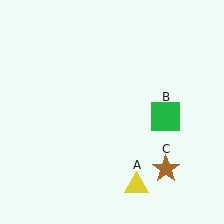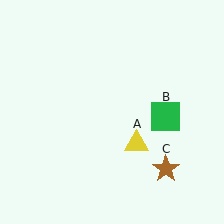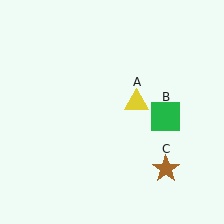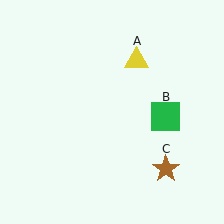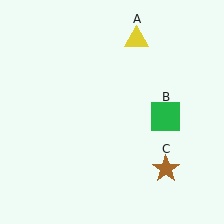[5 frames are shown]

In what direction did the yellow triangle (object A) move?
The yellow triangle (object A) moved up.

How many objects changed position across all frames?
1 object changed position: yellow triangle (object A).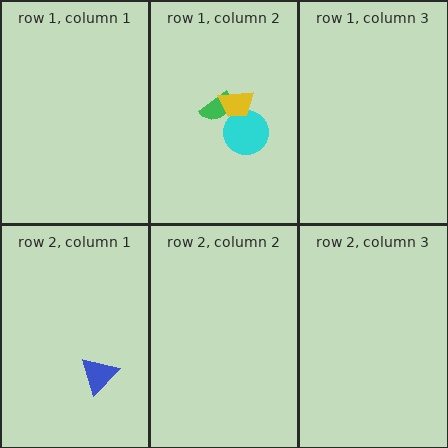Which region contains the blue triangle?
The row 2, column 1 region.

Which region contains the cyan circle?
The row 1, column 2 region.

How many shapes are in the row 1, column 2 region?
3.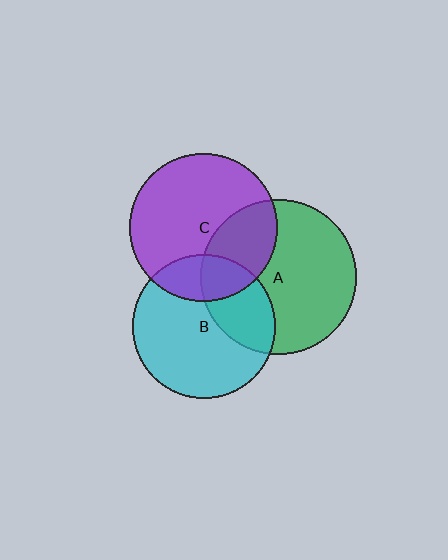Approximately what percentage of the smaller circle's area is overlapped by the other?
Approximately 30%.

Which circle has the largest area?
Circle A (green).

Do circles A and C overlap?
Yes.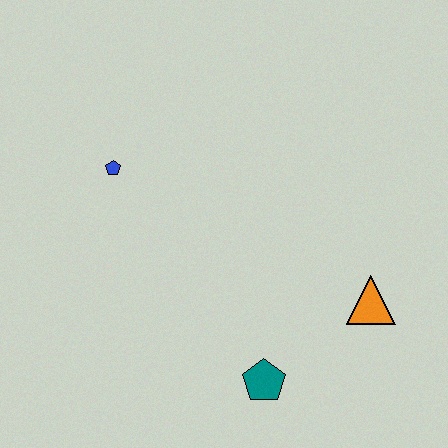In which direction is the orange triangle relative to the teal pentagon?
The orange triangle is to the right of the teal pentagon.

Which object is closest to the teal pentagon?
The orange triangle is closest to the teal pentagon.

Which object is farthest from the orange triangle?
The blue pentagon is farthest from the orange triangle.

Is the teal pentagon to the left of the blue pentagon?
No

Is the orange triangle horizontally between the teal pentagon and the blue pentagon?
No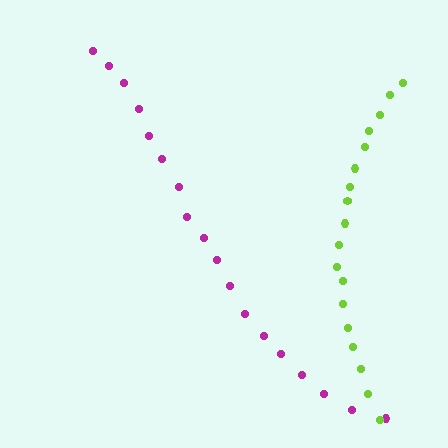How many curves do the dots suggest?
There are 2 distinct paths.